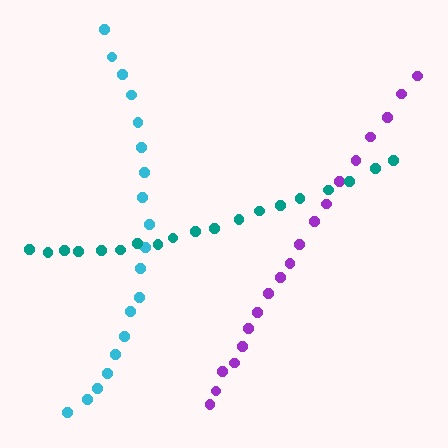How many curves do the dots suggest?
There are 3 distinct paths.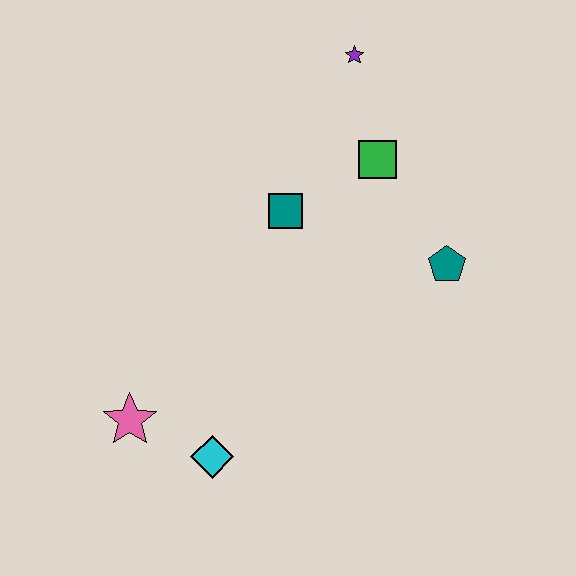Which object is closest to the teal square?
The green square is closest to the teal square.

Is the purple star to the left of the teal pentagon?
Yes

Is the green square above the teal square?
Yes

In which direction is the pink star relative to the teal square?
The pink star is below the teal square.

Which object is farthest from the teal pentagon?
The pink star is farthest from the teal pentagon.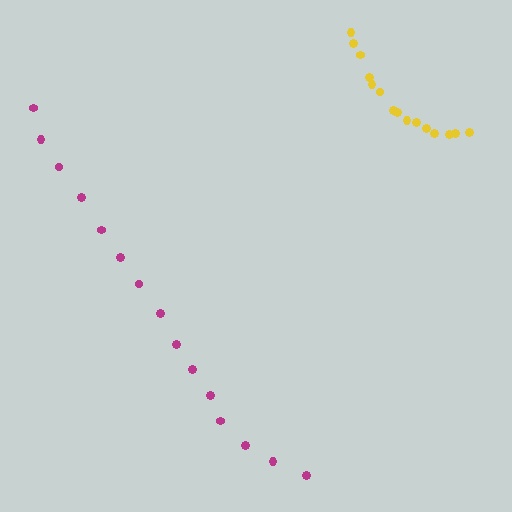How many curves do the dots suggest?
There are 2 distinct paths.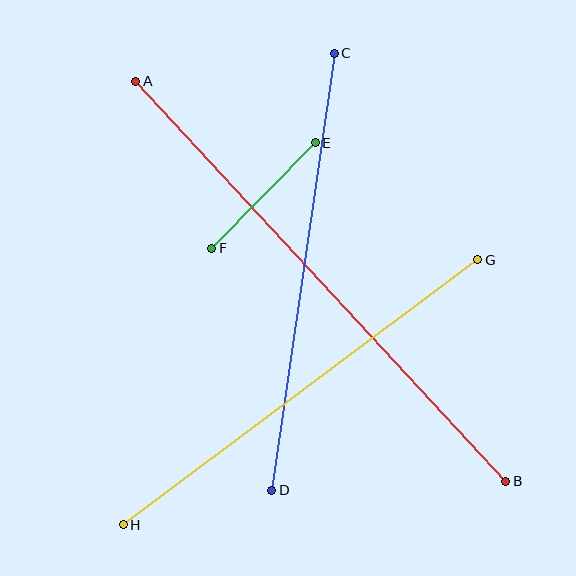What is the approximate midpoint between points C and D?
The midpoint is at approximately (303, 272) pixels.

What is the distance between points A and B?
The distance is approximately 545 pixels.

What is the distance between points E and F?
The distance is approximately 148 pixels.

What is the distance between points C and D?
The distance is approximately 442 pixels.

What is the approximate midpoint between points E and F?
The midpoint is at approximately (263, 196) pixels.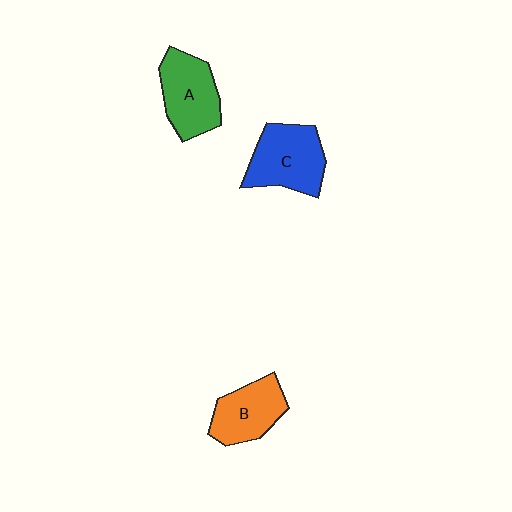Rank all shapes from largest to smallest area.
From largest to smallest: C (blue), A (green), B (orange).